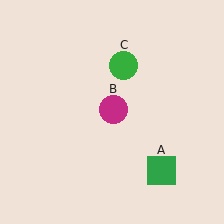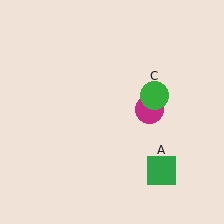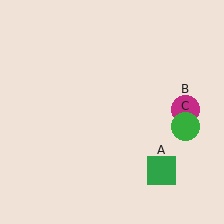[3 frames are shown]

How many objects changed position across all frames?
2 objects changed position: magenta circle (object B), green circle (object C).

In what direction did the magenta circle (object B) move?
The magenta circle (object B) moved right.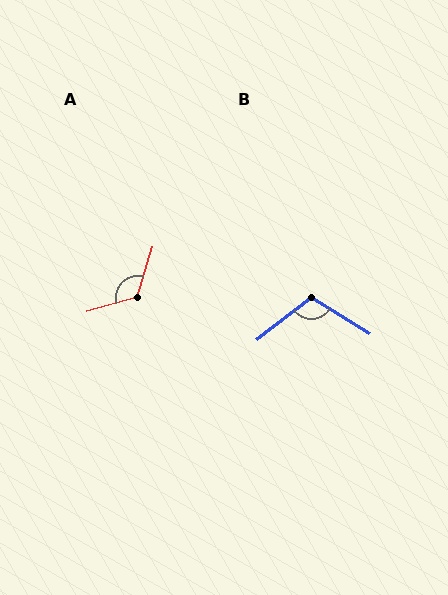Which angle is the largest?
A, at approximately 123 degrees.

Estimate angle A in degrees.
Approximately 123 degrees.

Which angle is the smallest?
B, at approximately 111 degrees.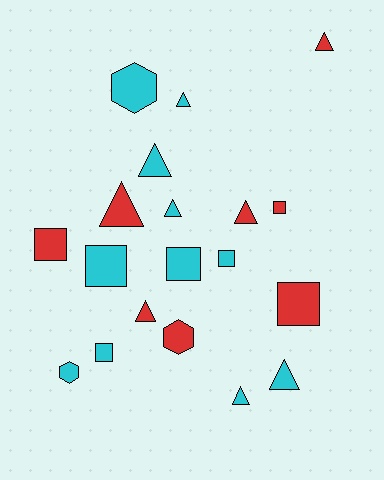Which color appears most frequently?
Cyan, with 11 objects.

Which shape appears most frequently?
Triangle, with 9 objects.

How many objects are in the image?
There are 19 objects.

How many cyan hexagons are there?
There are 2 cyan hexagons.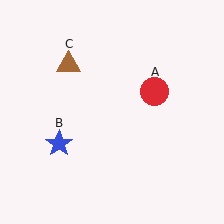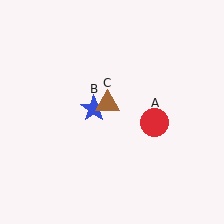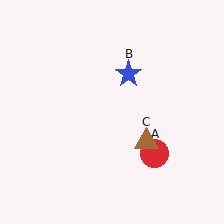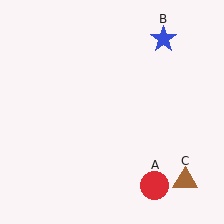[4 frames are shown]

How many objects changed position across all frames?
3 objects changed position: red circle (object A), blue star (object B), brown triangle (object C).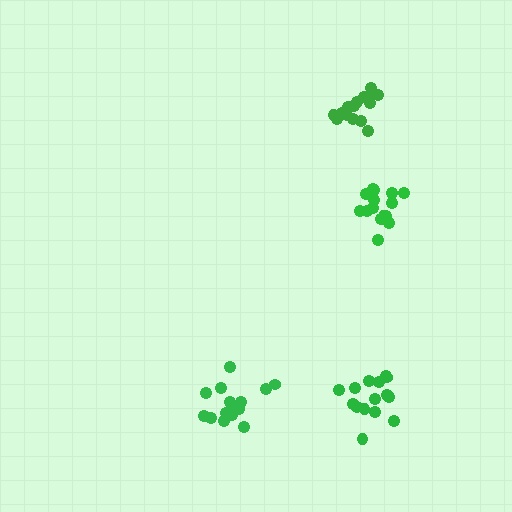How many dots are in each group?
Group 1: 15 dots, Group 2: 15 dots, Group 3: 15 dots, Group 4: 15 dots (60 total).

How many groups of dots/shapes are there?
There are 4 groups.